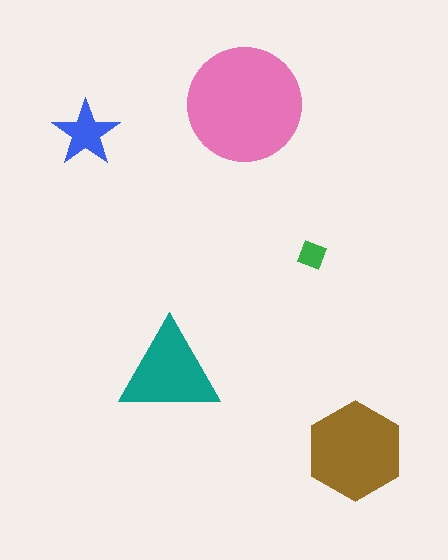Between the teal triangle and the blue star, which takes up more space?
The teal triangle.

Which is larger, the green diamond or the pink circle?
The pink circle.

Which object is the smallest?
The green diamond.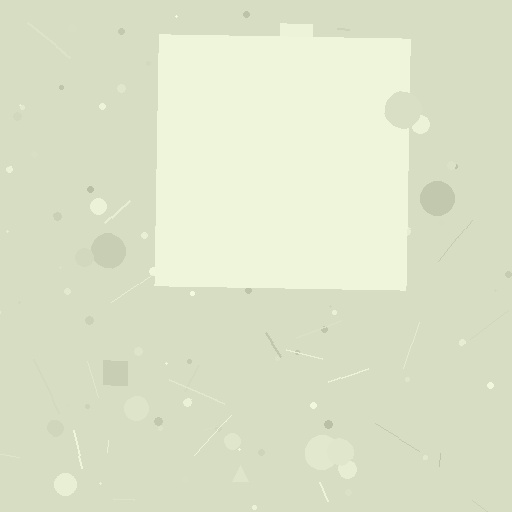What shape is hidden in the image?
A square is hidden in the image.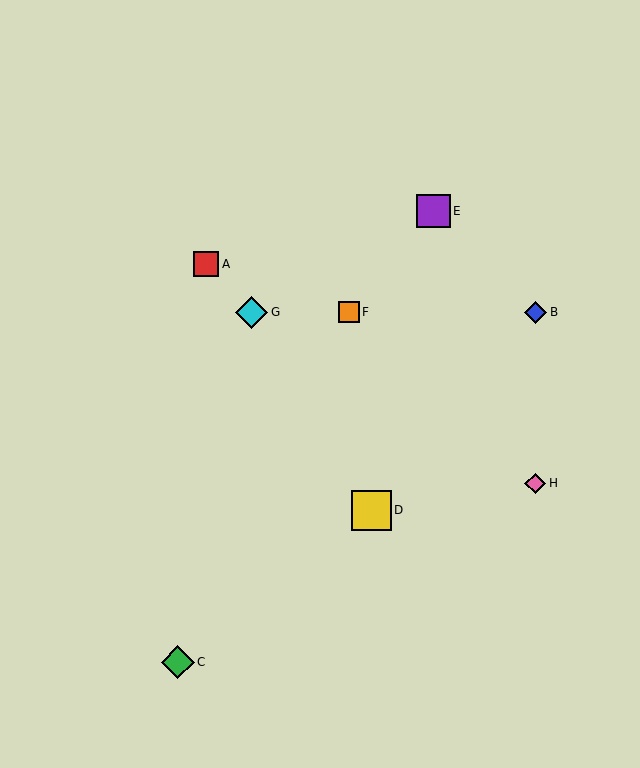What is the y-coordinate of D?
Object D is at y≈510.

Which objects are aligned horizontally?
Objects B, F, G are aligned horizontally.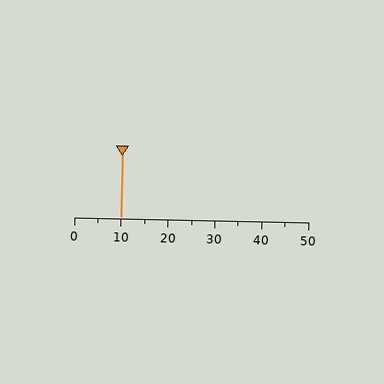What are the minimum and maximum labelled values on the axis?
The axis runs from 0 to 50.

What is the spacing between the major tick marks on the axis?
The major ticks are spaced 10 apart.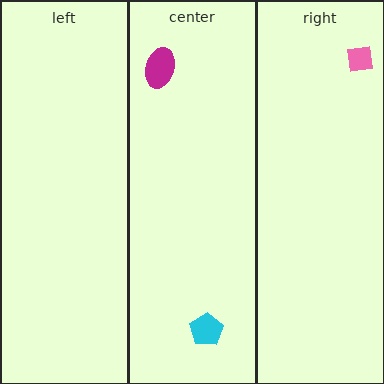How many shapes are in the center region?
2.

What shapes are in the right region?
The pink square.